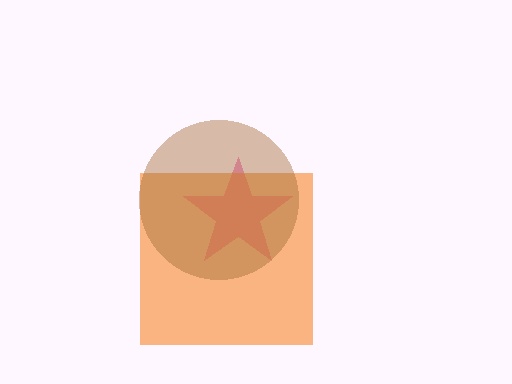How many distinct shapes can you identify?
There are 3 distinct shapes: a pink star, an orange square, a brown circle.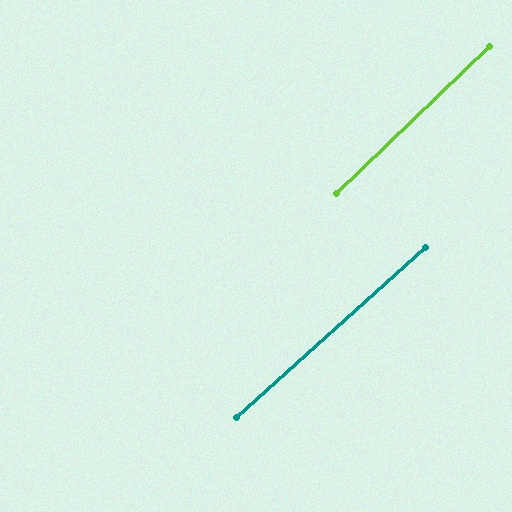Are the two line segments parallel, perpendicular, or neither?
Parallel — their directions differ by only 1.7°.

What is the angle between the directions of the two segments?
Approximately 2 degrees.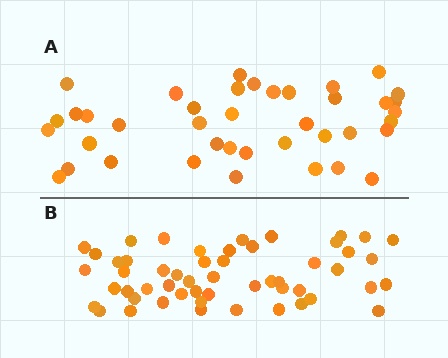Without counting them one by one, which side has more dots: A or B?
Region B (the bottom region) has more dots.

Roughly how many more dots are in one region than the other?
Region B has approximately 15 more dots than region A.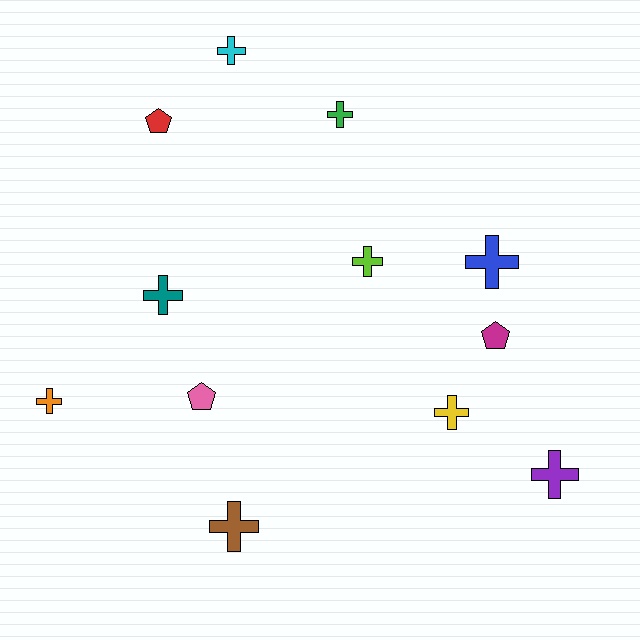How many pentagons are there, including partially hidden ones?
There are 3 pentagons.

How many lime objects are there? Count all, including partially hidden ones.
There is 1 lime object.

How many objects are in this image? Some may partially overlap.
There are 12 objects.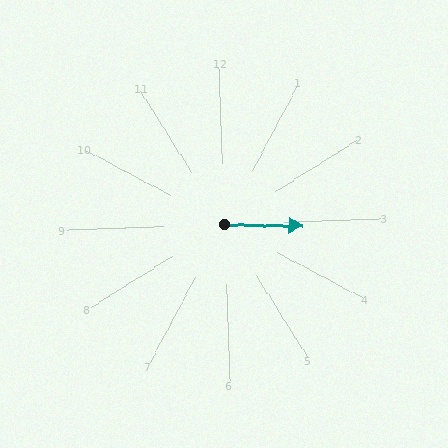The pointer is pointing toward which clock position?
Roughly 3 o'clock.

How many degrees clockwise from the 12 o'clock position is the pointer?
Approximately 93 degrees.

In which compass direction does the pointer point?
East.